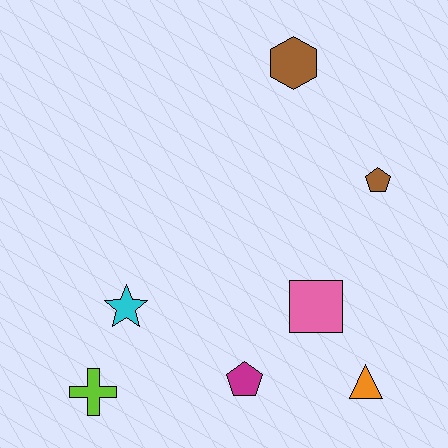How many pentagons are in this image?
There are 2 pentagons.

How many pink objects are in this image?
There is 1 pink object.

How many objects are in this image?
There are 7 objects.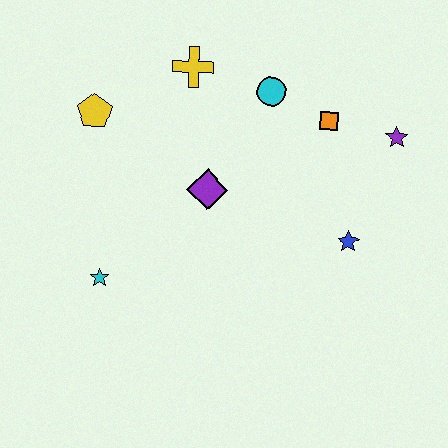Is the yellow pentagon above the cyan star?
Yes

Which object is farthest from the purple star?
The cyan star is farthest from the purple star.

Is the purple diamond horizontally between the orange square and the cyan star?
Yes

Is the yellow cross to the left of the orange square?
Yes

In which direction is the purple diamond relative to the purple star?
The purple diamond is to the left of the purple star.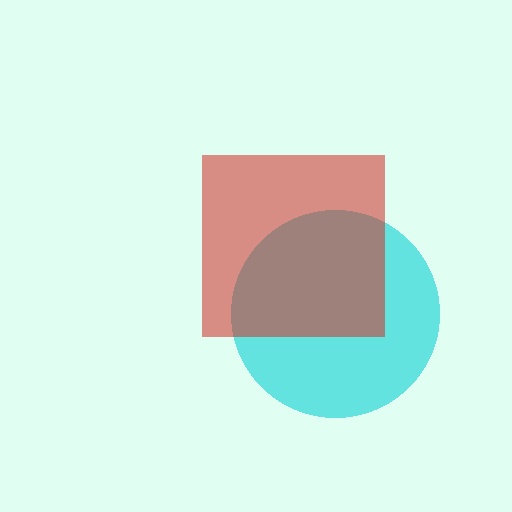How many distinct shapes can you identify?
There are 2 distinct shapes: a cyan circle, a red square.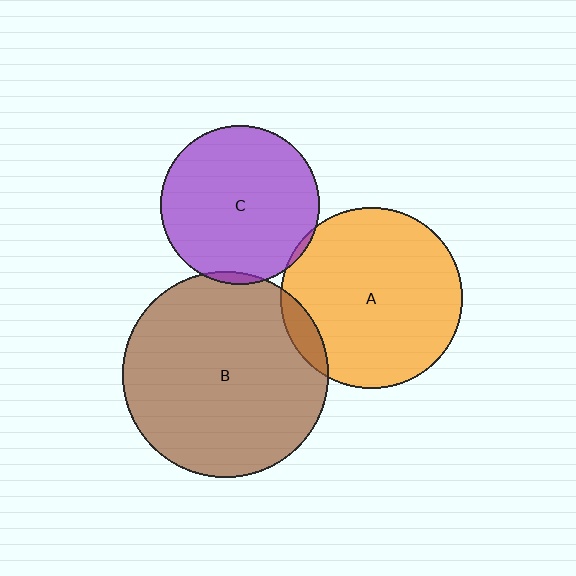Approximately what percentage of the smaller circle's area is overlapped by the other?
Approximately 5%.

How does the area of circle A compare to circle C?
Approximately 1.3 times.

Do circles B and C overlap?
Yes.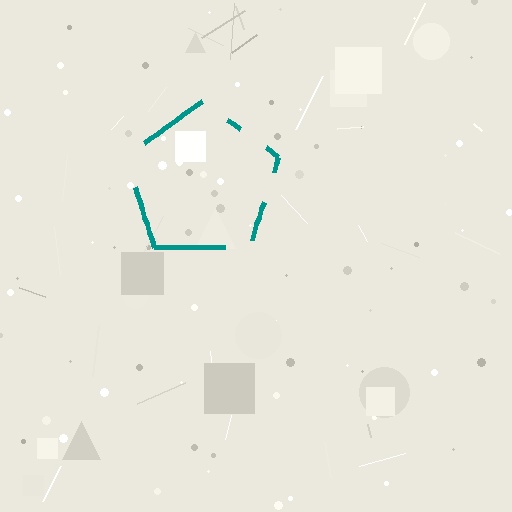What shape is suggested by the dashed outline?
The dashed outline suggests a pentagon.